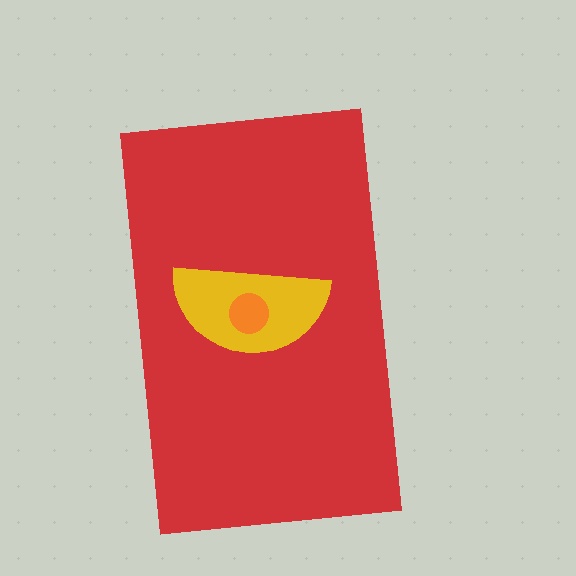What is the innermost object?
The orange circle.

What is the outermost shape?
The red rectangle.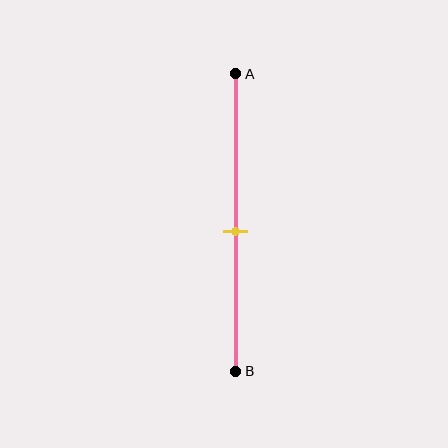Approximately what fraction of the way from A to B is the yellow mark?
The yellow mark is approximately 55% of the way from A to B.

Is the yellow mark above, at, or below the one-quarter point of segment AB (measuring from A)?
The yellow mark is below the one-quarter point of segment AB.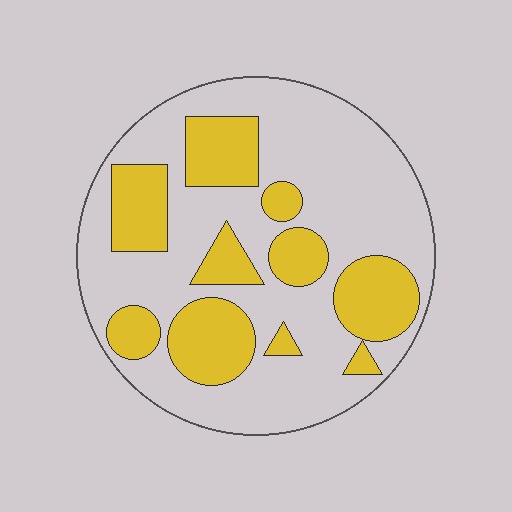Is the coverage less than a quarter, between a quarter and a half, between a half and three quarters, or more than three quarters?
Between a quarter and a half.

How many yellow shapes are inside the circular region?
10.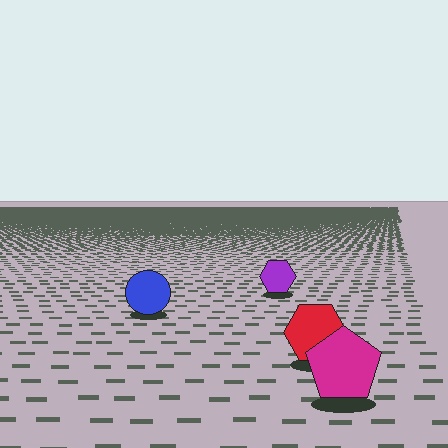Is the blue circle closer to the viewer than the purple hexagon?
Yes. The blue circle is closer — you can tell from the texture gradient: the ground texture is coarser near it.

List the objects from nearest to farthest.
From nearest to farthest: the magenta pentagon, the red hexagon, the blue circle, the purple hexagon.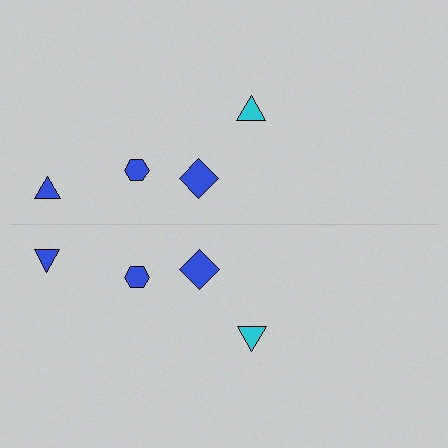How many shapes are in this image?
There are 8 shapes in this image.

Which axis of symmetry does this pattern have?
The pattern has a horizontal axis of symmetry running through the center of the image.